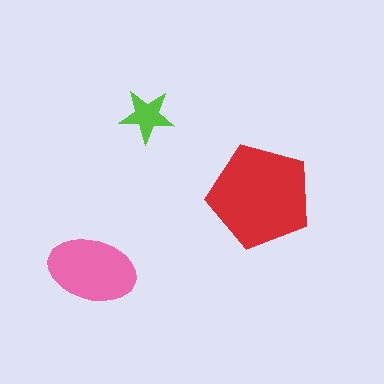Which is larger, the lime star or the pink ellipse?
The pink ellipse.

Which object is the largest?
The red pentagon.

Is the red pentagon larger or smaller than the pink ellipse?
Larger.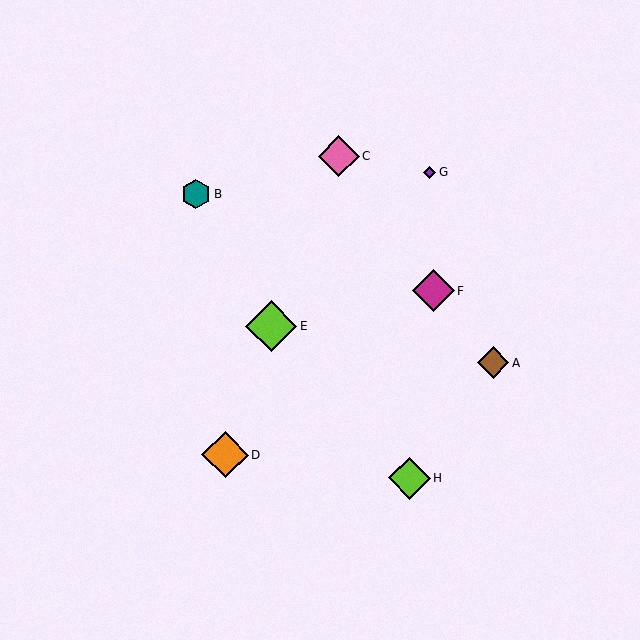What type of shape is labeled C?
Shape C is a pink diamond.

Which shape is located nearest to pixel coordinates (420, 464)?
The lime diamond (labeled H) at (409, 478) is nearest to that location.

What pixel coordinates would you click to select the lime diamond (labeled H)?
Click at (409, 478) to select the lime diamond H.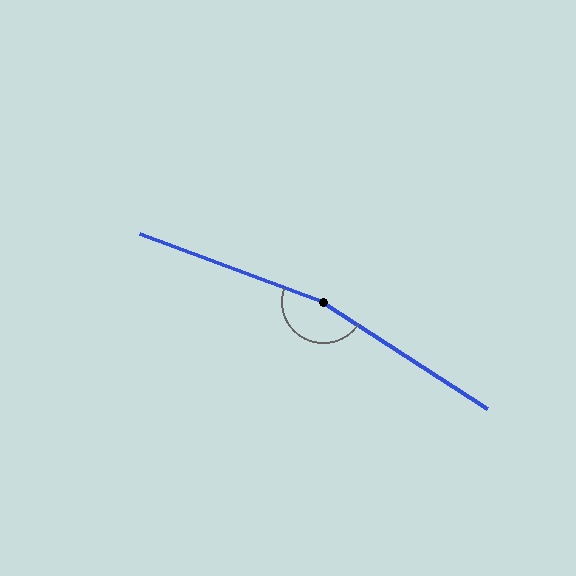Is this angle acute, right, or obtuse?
It is obtuse.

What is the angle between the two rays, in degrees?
Approximately 168 degrees.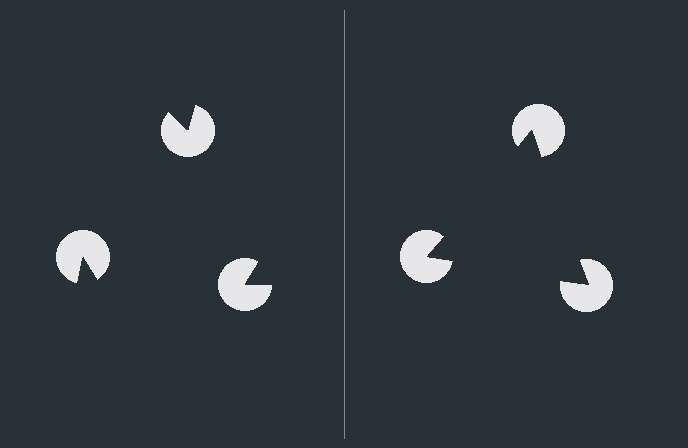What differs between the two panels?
The pac-man discs are positioned identically on both sides; only the wedge orientations differ. On the right they align to a triangle; on the left they are misaligned.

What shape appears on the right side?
An illusory triangle.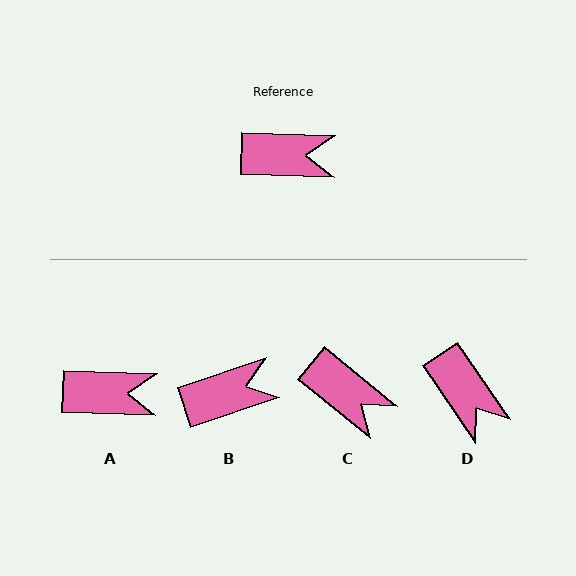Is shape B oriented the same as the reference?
No, it is off by about 21 degrees.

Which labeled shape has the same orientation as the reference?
A.